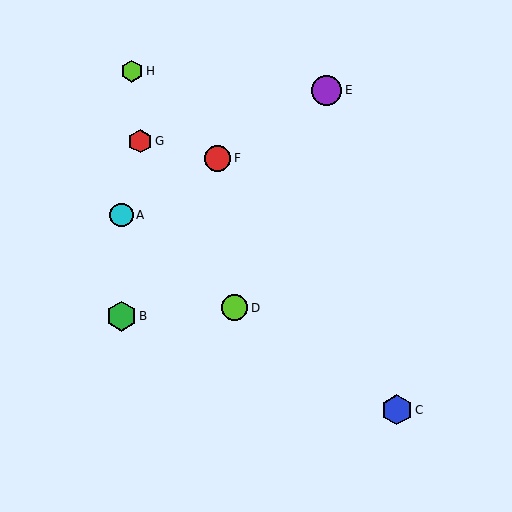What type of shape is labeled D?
Shape D is a lime circle.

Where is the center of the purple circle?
The center of the purple circle is at (327, 90).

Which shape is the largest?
The blue hexagon (labeled C) is the largest.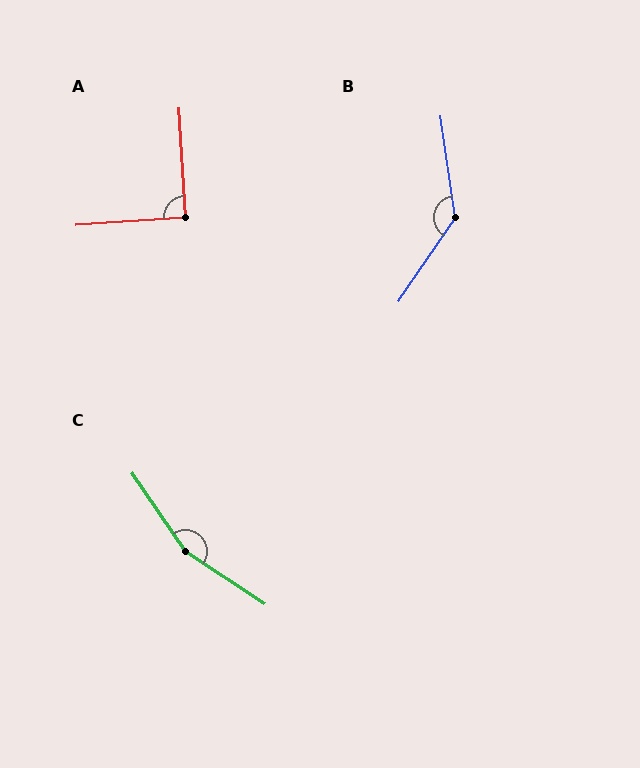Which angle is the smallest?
A, at approximately 90 degrees.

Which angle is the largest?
C, at approximately 157 degrees.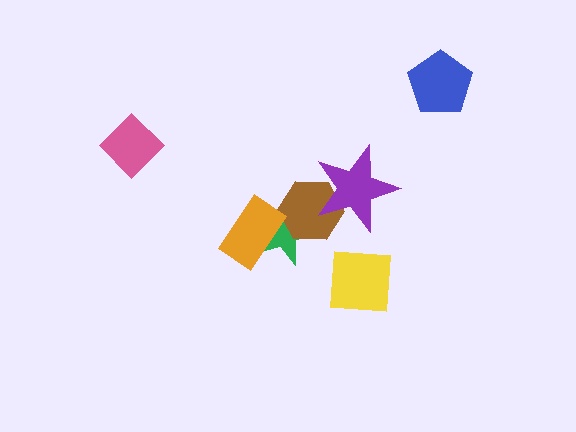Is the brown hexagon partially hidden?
Yes, it is partially covered by another shape.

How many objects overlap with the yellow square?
0 objects overlap with the yellow square.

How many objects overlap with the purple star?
1 object overlaps with the purple star.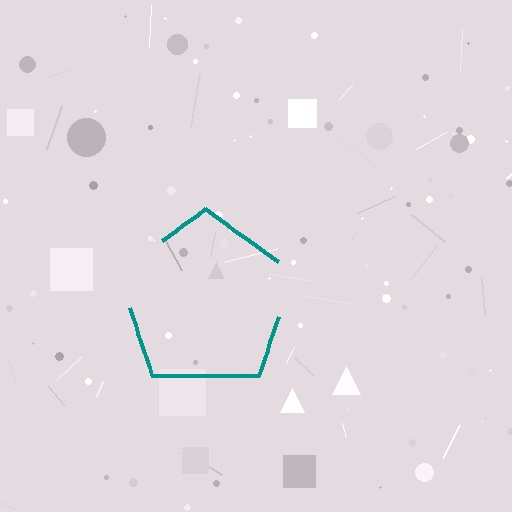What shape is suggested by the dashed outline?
The dashed outline suggests a pentagon.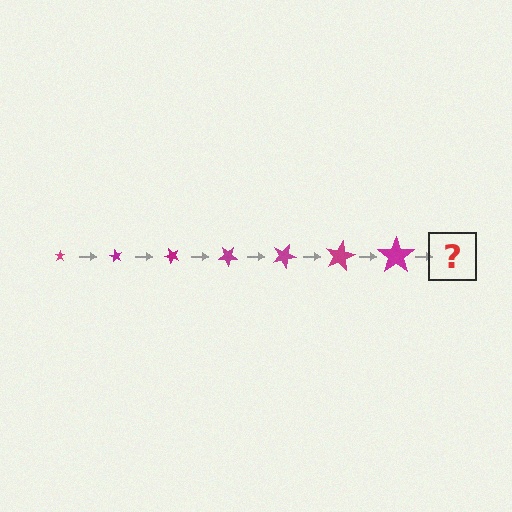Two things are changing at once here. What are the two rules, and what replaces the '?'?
The two rules are that the star grows larger each step and it rotates 60 degrees each step. The '?' should be a star, larger than the previous one and rotated 420 degrees from the start.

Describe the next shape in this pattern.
It should be a star, larger than the previous one and rotated 420 degrees from the start.